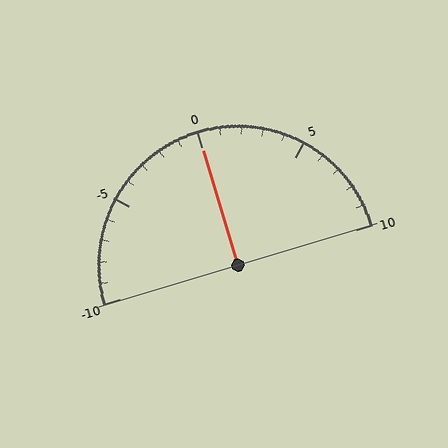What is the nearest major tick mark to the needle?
The nearest major tick mark is 0.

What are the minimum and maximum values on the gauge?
The gauge ranges from -10 to 10.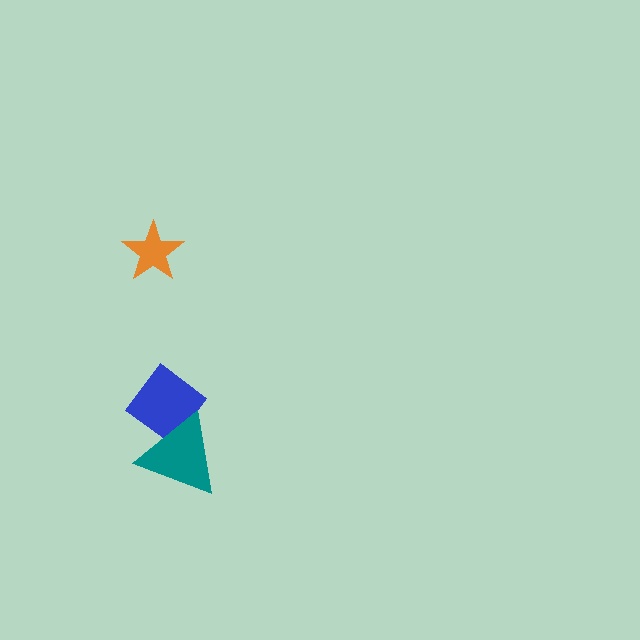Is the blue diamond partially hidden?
Yes, it is partially covered by another shape.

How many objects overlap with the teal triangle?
1 object overlaps with the teal triangle.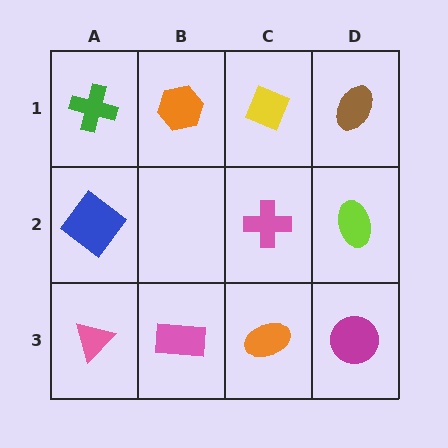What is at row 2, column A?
A blue diamond.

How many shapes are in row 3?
4 shapes.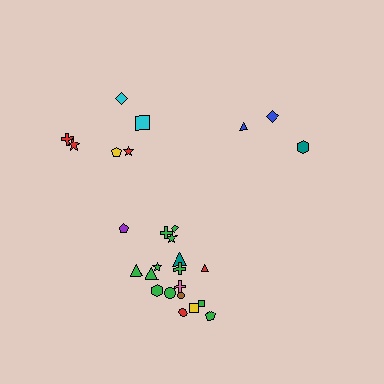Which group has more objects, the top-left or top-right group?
The top-left group.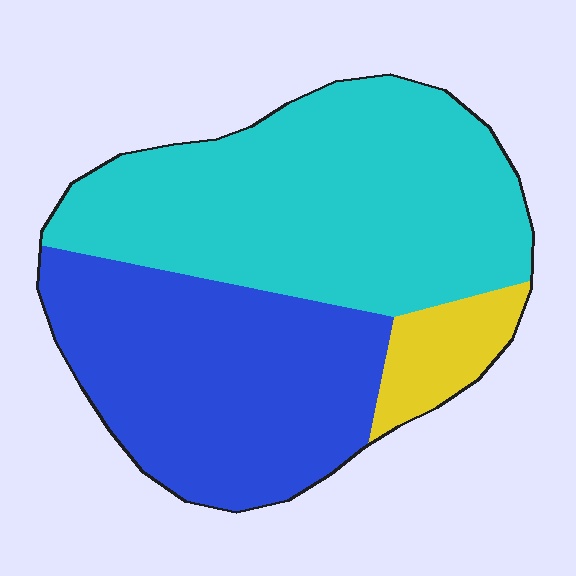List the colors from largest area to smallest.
From largest to smallest: cyan, blue, yellow.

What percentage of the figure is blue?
Blue covers roughly 40% of the figure.